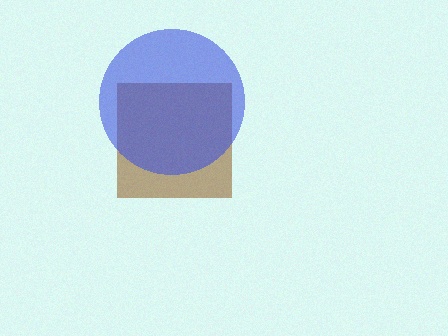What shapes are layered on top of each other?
The layered shapes are: a brown square, a blue circle.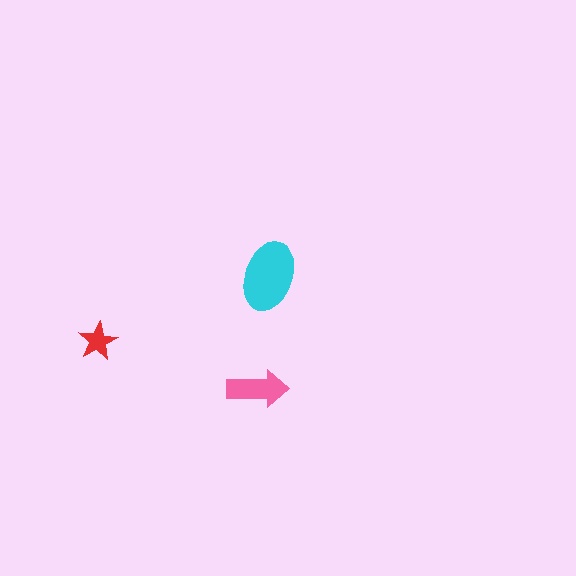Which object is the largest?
The cyan ellipse.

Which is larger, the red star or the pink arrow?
The pink arrow.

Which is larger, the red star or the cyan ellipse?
The cyan ellipse.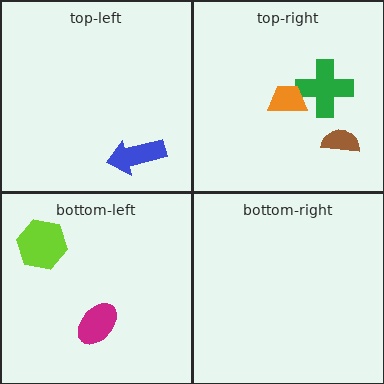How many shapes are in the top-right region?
3.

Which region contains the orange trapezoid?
The top-right region.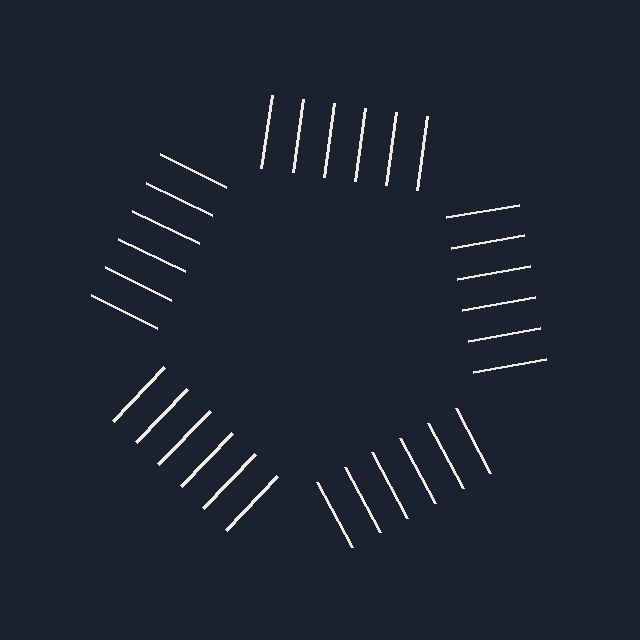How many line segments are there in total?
30 — 6 along each of the 5 edges.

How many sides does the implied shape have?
5 sides — the line-ends trace a pentagon.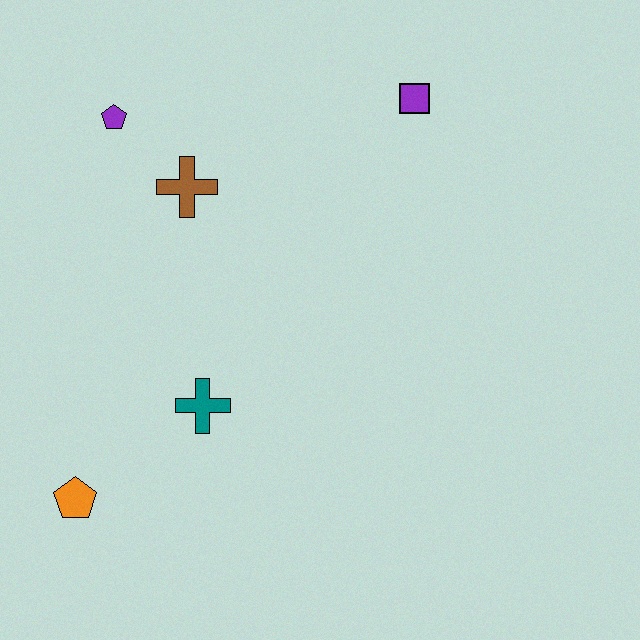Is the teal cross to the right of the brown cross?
Yes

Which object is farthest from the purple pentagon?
The orange pentagon is farthest from the purple pentagon.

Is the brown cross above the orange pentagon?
Yes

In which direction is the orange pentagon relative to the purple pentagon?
The orange pentagon is below the purple pentagon.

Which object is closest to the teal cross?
The orange pentagon is closest to the teal cross.